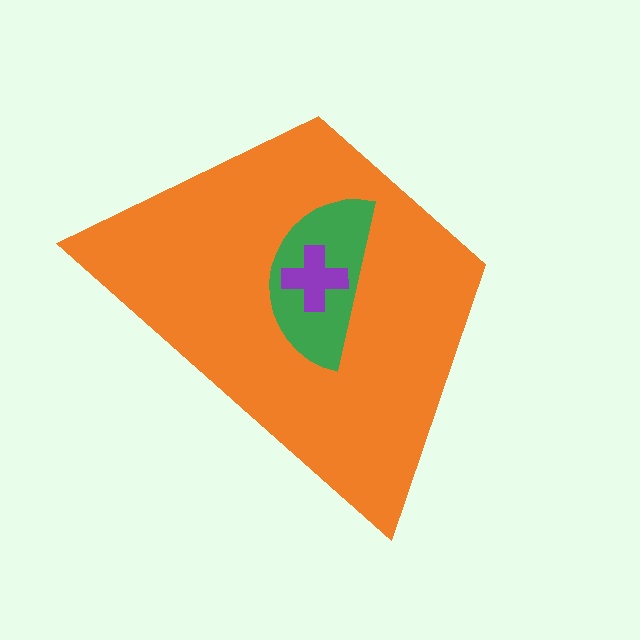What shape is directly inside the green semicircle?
The purple cross.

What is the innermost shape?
The purple cross.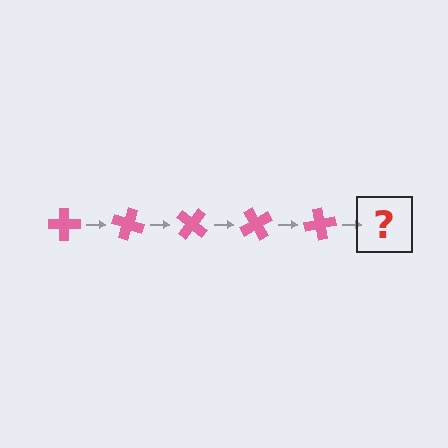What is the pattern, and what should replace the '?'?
The pattern is that the cross rotates 20 degrees each step. The '?' should be a pink cross rotated 100 degrees.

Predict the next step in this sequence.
The next step is a pink cross rotated 100 degrees.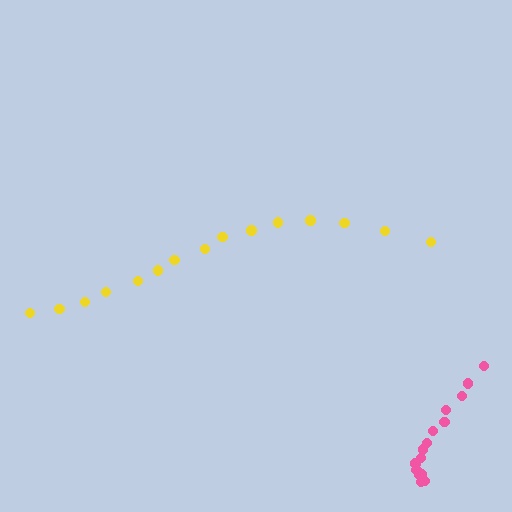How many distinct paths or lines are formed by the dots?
There are 2 distinct paths.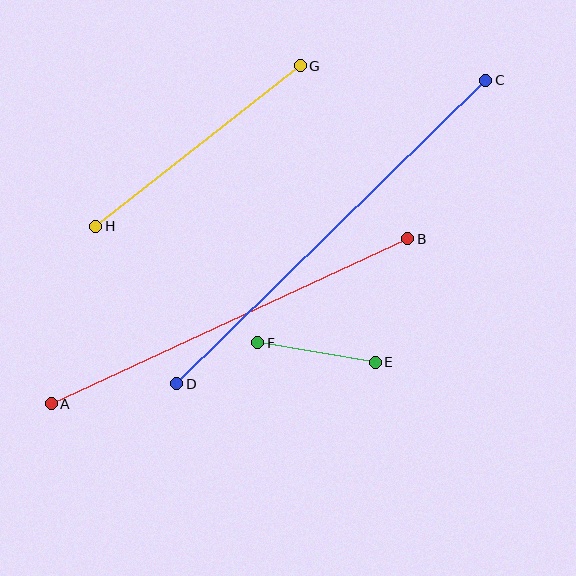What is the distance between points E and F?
The distance is approximately 119 pixels.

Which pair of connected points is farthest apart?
Points C and D are farthest apart.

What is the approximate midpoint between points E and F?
The midpoint is at approximately (317, 352) pixels.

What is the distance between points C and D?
The distance is approximately 433 pixels.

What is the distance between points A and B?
The distance is approximately 393 pixels.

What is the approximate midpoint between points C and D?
The midpoint is at approximately (331, 232) pixels.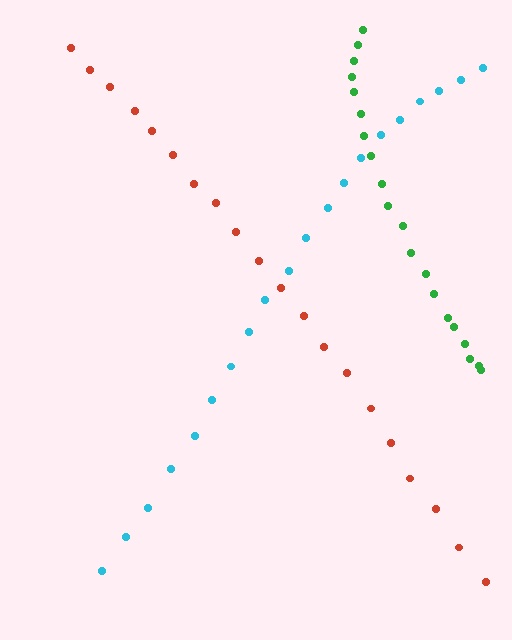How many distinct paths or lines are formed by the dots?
There are 3 distinct paths.